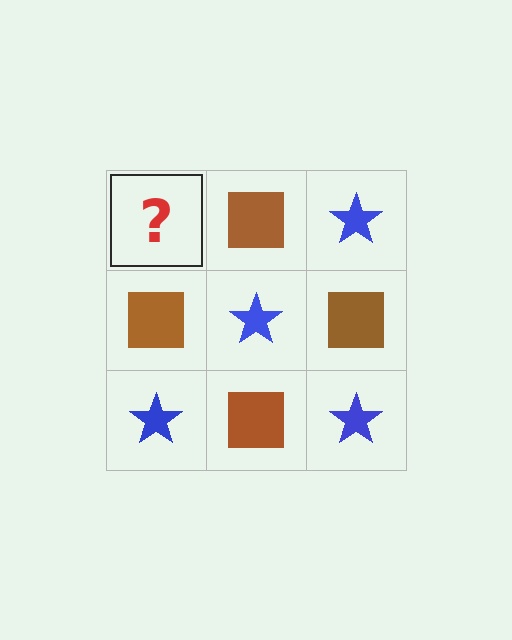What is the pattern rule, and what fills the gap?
The rule is that it alternates blue star and brown square in a checkerboard pattern. The gap should be filled with a blue star.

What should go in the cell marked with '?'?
The missing cell should contain a blue star.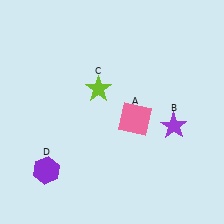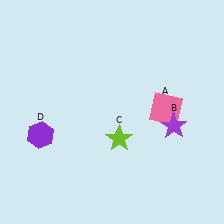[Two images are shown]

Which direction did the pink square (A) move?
The pink square (A) moved right.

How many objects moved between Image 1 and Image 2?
3 objects moved between the two images.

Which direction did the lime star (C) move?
The lime star (C) moved down.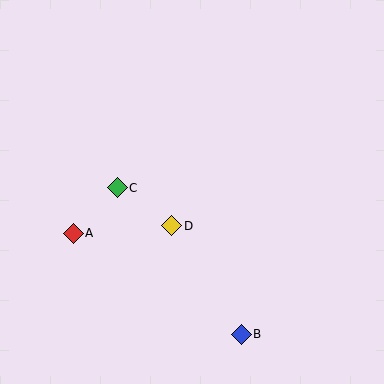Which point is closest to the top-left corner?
Point C is closest to the top-left corner.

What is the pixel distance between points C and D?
The distance between C and D is 67 pixels.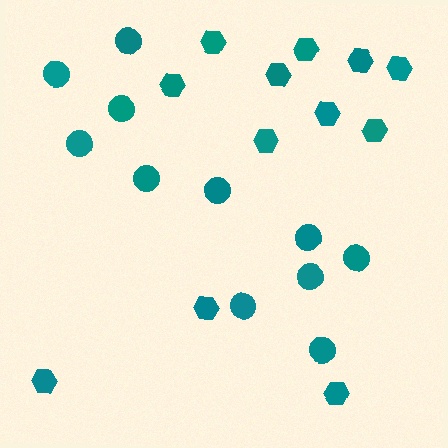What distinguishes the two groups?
There are 2 groups: one group of circles (11) and one group of hexagons (12).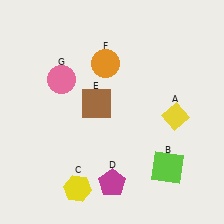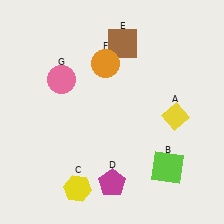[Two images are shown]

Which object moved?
The brown square (E) moved up.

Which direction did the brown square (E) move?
The brown square (E) moved up.